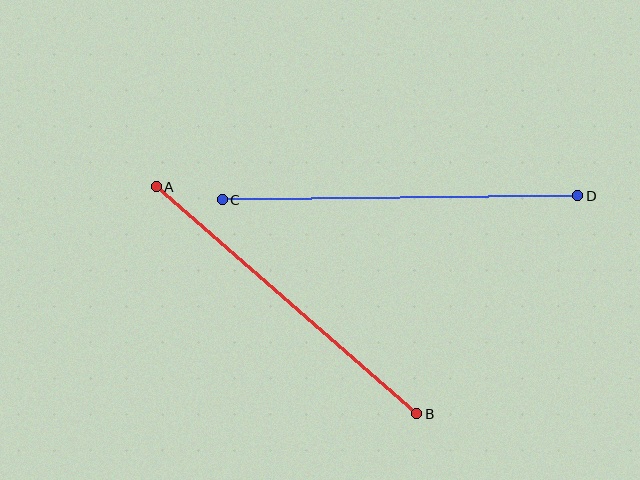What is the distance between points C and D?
The distance is approximately 356 pixels.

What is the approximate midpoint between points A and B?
The midpoint is at approximately (287, 300) pixels.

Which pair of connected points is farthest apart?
Points C and D are farthest apart.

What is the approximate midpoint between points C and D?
The midpoint is at approximately (400, 198) pixels.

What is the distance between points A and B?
The distance is approximately 346 pixels.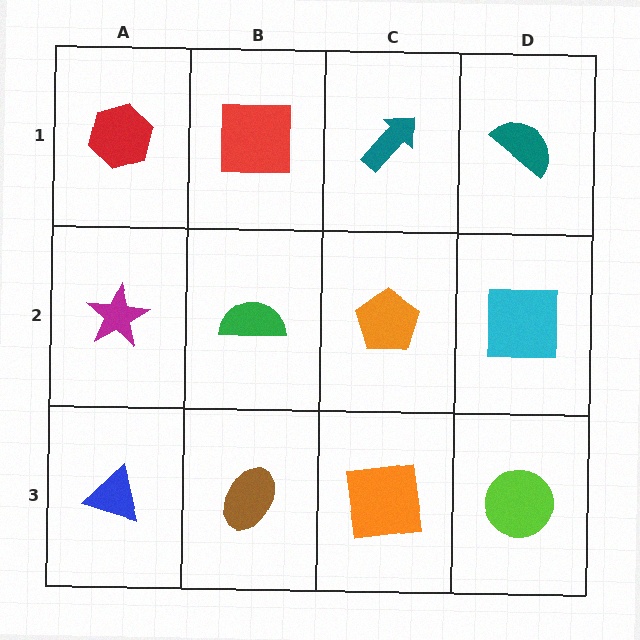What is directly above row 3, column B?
A green semicircle.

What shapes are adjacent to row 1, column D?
A cyan square (row 2, column D), a teal arrow (row 1, column C).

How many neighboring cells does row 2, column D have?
3.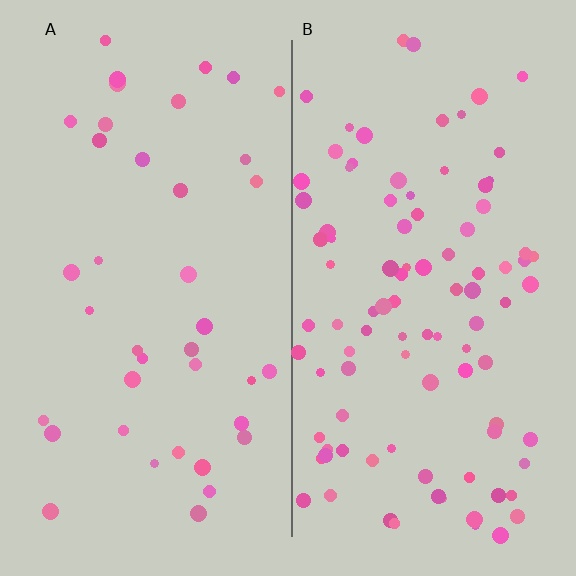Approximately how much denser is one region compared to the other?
Approximately 2.5× — region B over region A.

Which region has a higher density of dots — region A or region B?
B (the right).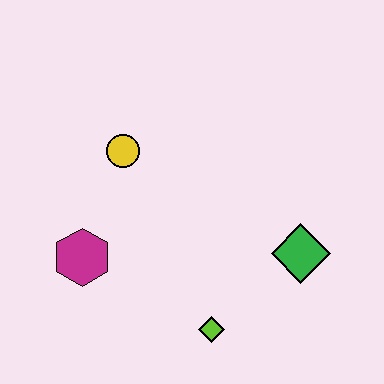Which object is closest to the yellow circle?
The magenta hexagon is closest to the yellow circle.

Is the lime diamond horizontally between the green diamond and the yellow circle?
Yes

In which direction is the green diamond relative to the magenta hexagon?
The green diamond is to the right of the magenta hexagon.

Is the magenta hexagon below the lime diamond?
No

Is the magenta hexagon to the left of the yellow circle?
Yes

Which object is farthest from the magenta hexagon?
The green diamond is farthest from the magenta hexagon.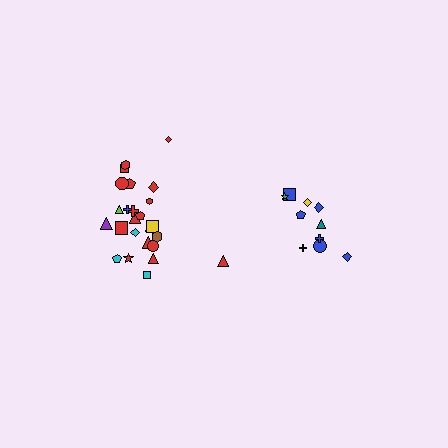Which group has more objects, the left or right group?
The left group.